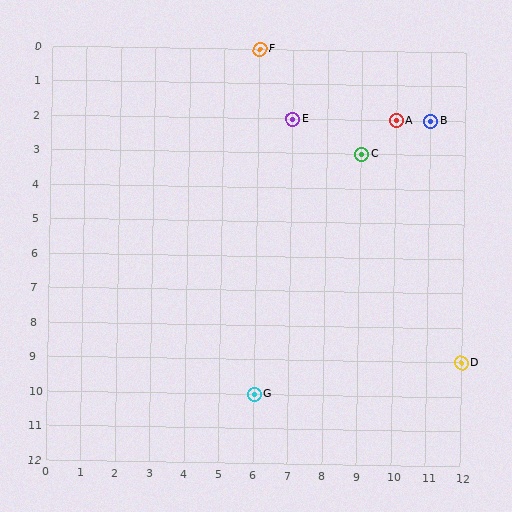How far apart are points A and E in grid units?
Points A and E are 3 columns apart.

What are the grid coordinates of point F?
Point F is at grid coordinates (6, 0).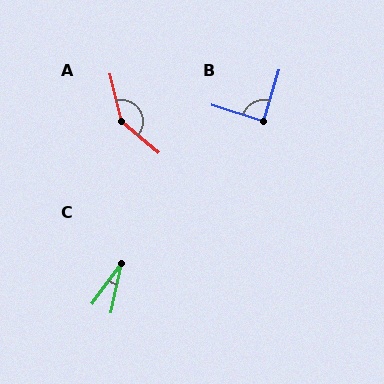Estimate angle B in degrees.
Approximately 89 degrees.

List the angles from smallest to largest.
C (23°), B (89°), A (144°).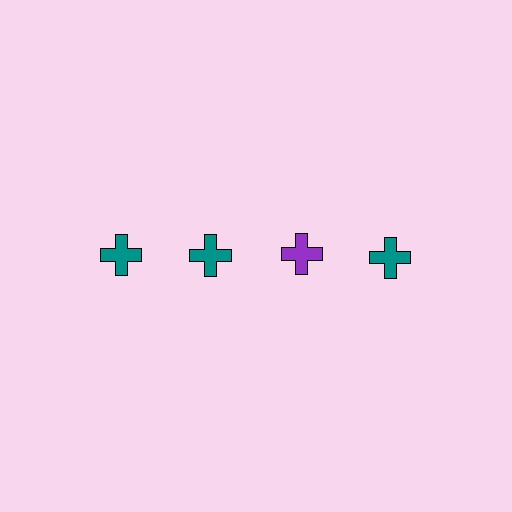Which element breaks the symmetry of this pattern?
The purple cross in the top row, center column breaks the symmetry. All other shapes are teal crosses.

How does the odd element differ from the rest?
It has a different color: purple instead of teal.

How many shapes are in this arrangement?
There are 4 shapes arranged in a grid pattern.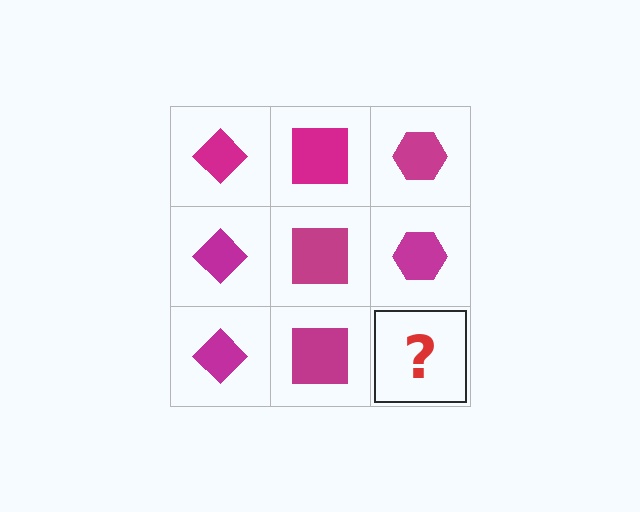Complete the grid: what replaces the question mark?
The question mark should be replaced with a magenta hexagon.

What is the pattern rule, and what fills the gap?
The rule is that each column has a consistent shape. The gap should be filled with a magenta hexagon.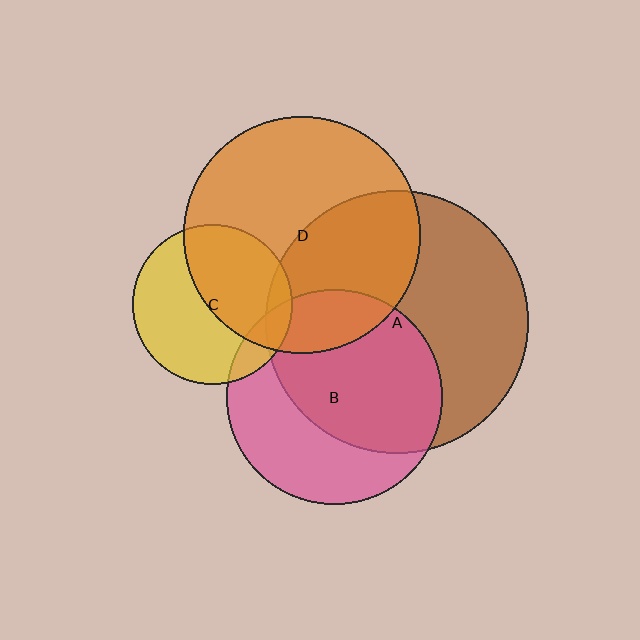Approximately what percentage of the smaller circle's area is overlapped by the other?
Approximately 40%.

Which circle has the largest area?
Circle A (brown).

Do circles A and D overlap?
Yes.